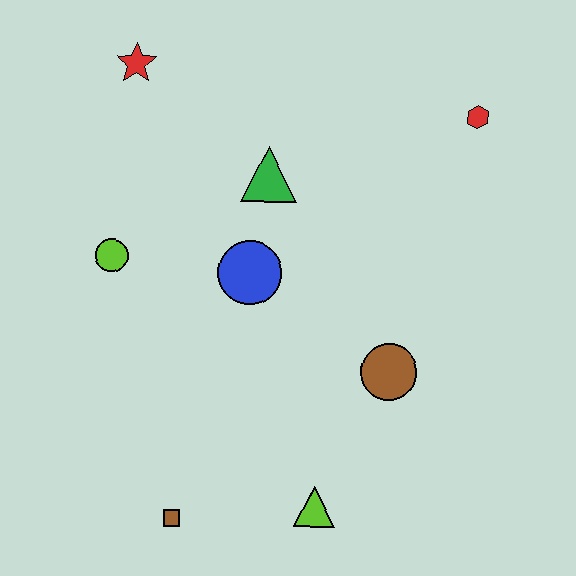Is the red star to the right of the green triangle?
No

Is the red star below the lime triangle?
No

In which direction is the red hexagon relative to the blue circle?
The red hexagon is to the right of the blue circle.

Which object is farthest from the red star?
The lime triangle is farthest from the red star.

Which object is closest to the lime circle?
The blue circle is closest to the lime circle.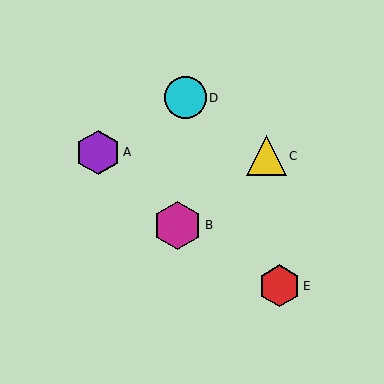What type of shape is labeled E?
Shape E is a red hexagon.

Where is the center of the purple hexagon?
The center of the purple hexagon is at (98, 152).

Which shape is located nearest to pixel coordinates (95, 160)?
The purple hexagon (labeled A) at (98, 152) is nearest to that location.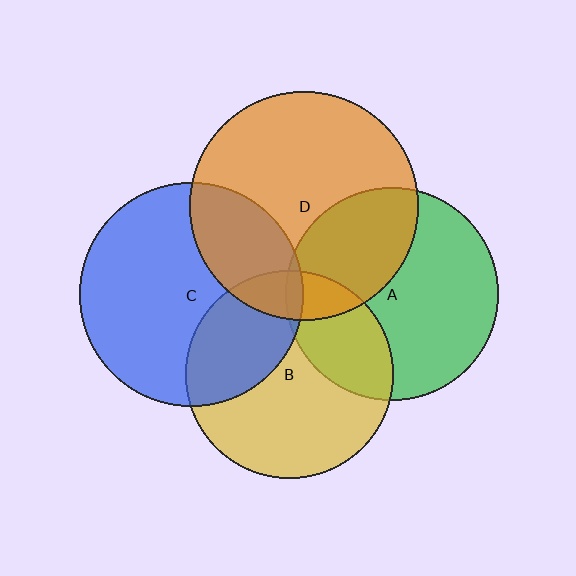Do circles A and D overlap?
Yes.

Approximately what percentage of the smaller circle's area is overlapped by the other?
Approximately 35%.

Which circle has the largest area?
Circle D (orange).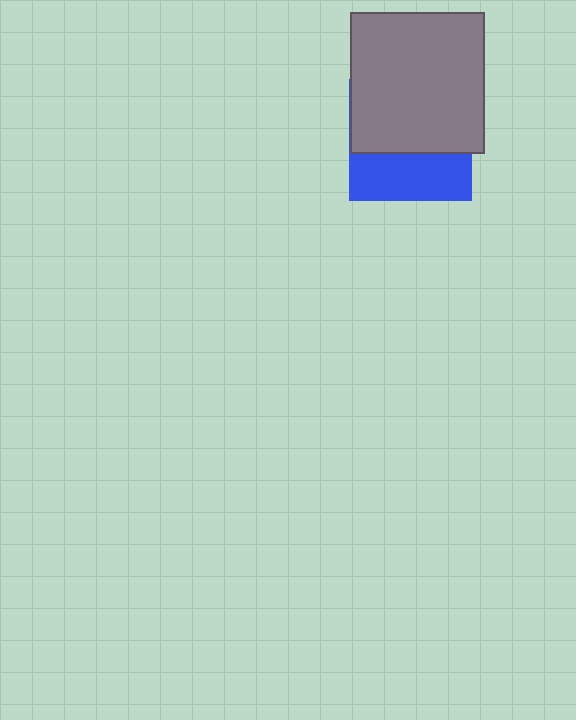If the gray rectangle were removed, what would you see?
You would see the complete blue square.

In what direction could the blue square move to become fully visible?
The blue square could move down. That would shift it out from behind the gray rectangle entirely.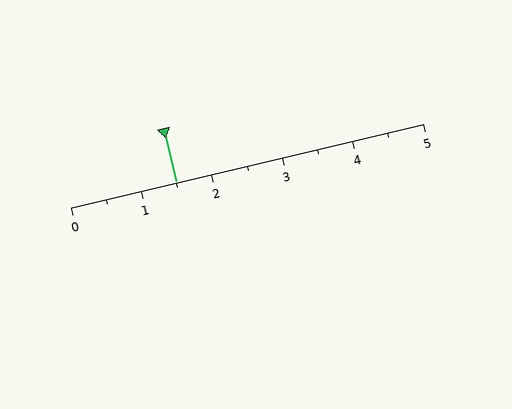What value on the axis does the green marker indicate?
The marker indicates approximately 1.5.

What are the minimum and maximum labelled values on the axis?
The axis runs from 0 to 5.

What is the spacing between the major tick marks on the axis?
The major ticks are spaced 1 apart.